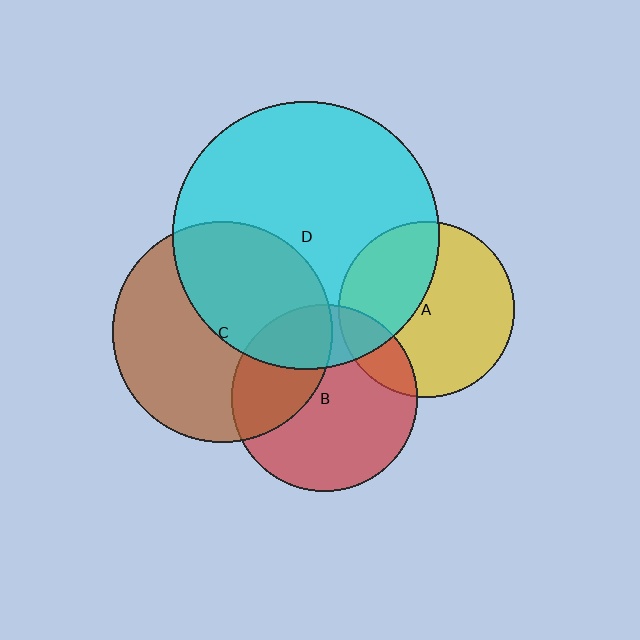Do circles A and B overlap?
Yes.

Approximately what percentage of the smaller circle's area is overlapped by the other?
Approximately 15%.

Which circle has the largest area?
Circle D (cyan).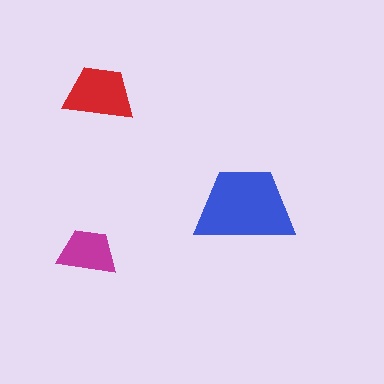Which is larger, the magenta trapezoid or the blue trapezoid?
The blue one.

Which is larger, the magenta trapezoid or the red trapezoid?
The red one.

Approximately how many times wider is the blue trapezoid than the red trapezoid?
About 1.5 times wider.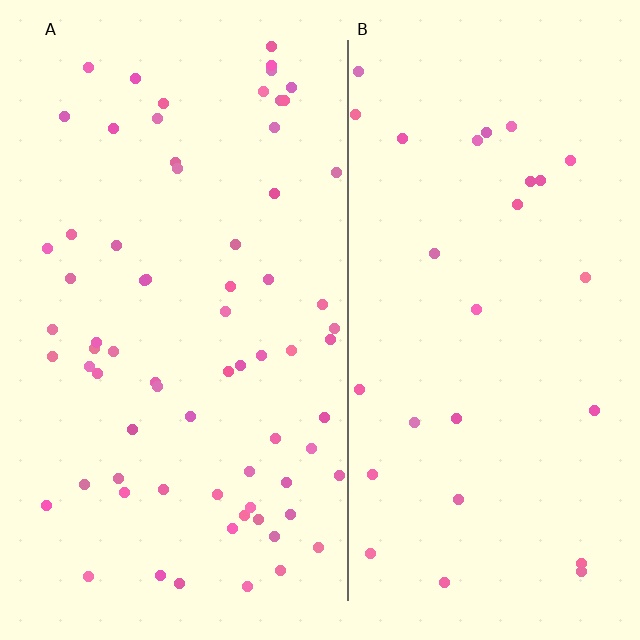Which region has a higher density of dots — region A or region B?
A (the left).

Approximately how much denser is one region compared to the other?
Approximately 2.5× — region A over region B.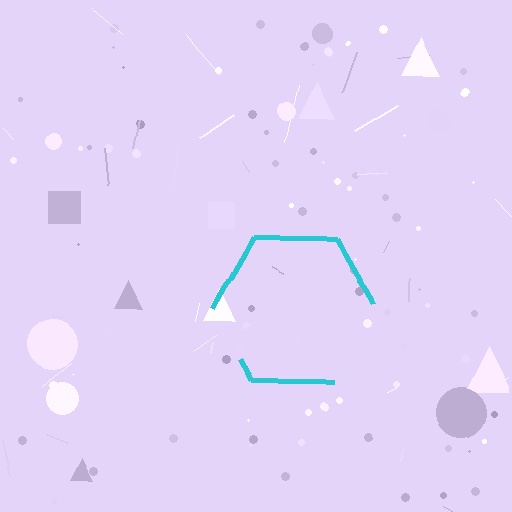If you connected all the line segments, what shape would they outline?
They would outline a hexagon.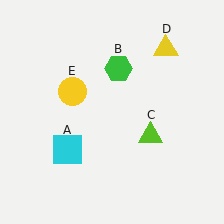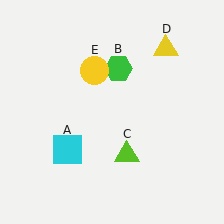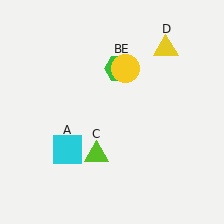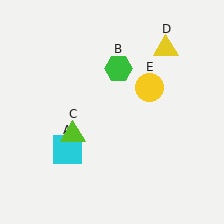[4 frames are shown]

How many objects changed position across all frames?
2 objects changed position: lime triangle (object C), yellow circle (object E).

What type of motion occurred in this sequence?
The lime triangle (object C), yellow circle (object E) rotated clockwise around the center of the scene.